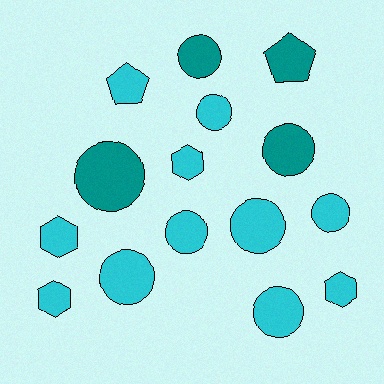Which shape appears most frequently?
Circle, with 9 objects.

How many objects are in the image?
There are 15 objects.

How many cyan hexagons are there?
There are 4 cyan hexagons.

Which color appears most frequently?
Cyan, with 11 objects.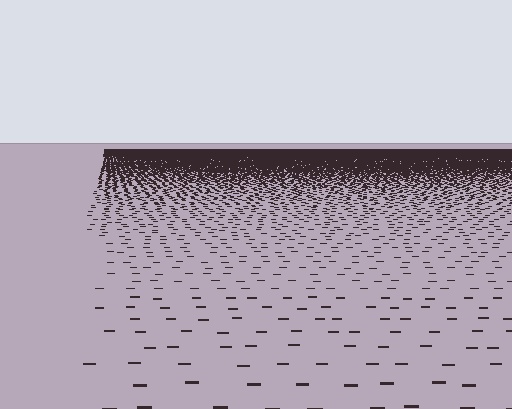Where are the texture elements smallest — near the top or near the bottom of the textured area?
Near the top.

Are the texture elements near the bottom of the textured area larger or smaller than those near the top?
Larger. Near the bottom, elements are closer to the viewer and appear at a bigger on-screen size.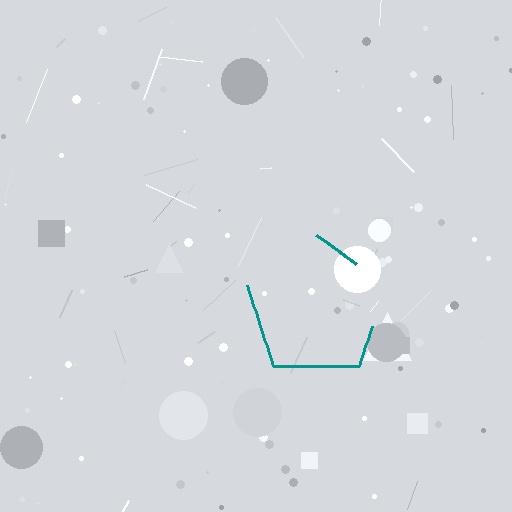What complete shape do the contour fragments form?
The contour fragments form a pentagon.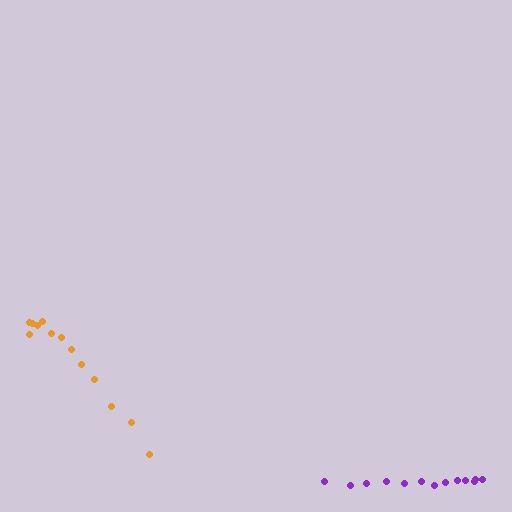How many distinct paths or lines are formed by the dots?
There are 2 distinct paths.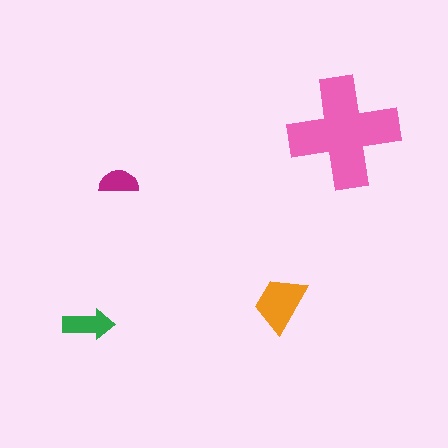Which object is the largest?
The pink cross.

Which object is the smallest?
The magenta semicircle.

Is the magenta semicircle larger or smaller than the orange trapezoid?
Smaller.